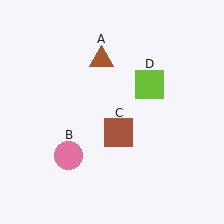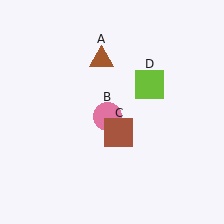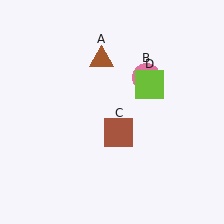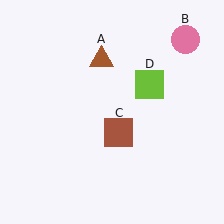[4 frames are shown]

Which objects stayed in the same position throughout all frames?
Brown triangle (object A) and brown square (object C) and lime square (object D) remained stationary.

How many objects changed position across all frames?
1 object changed position: pink circle (object B).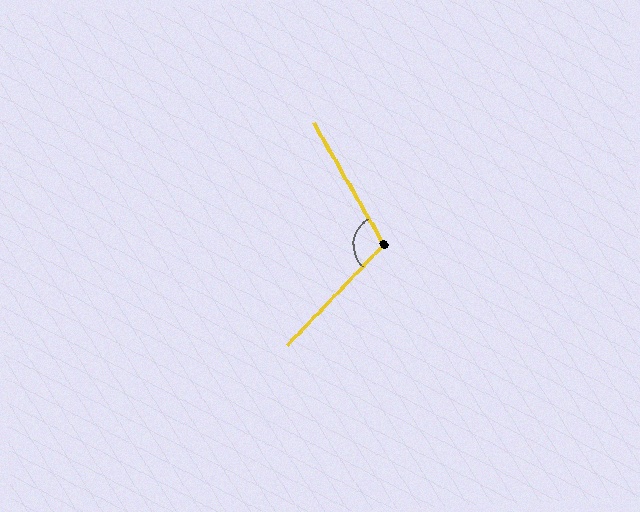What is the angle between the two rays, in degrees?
Approximately 106 degrees.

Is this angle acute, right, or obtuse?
It is obtuse.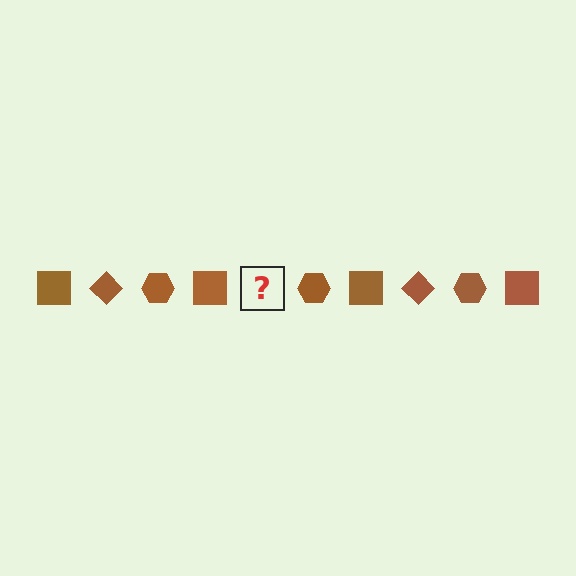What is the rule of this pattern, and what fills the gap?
The rule is that the pattern cycles through square, diamond, hexagon shapes in brown. The gap should be filled with a brown diamond.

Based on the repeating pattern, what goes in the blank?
The blank should be a brown diamond.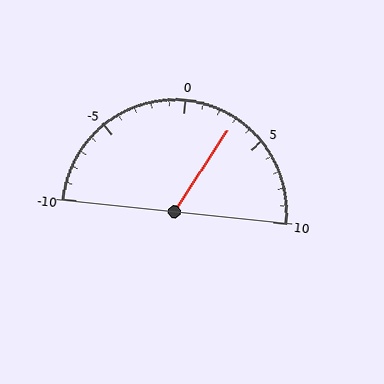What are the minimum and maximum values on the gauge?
The gauge ranges from -10 to 10.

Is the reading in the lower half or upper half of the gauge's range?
The reading is in the upper half of the range (-10 to 10).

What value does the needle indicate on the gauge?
The needle indicates approximately 3.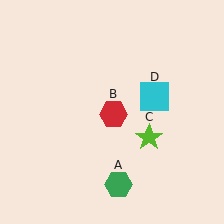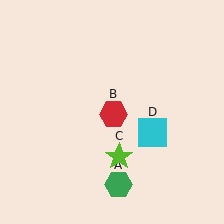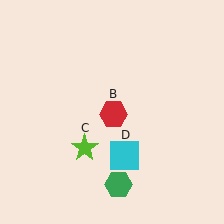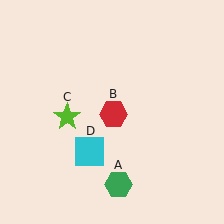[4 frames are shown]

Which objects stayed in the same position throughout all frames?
Green hexagon (object A) and red hexagon (object B) remained stationary.